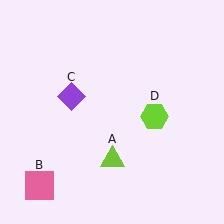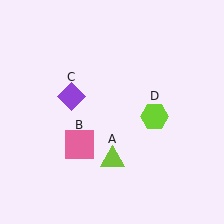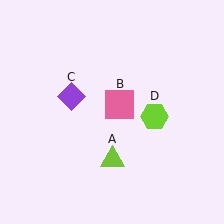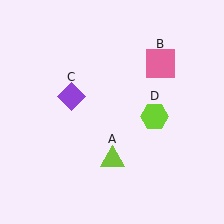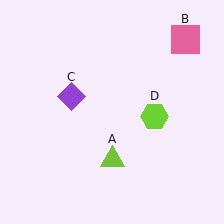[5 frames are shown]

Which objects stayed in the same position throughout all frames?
Lime triangle (object A) and purple diamond (object C) and lime hexagon (object D) remained stationary.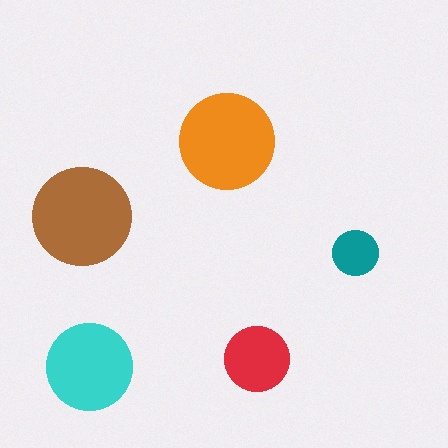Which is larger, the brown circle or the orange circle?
The brown one.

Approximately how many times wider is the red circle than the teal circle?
About 1.5 times wider.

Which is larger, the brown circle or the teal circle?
The brown one.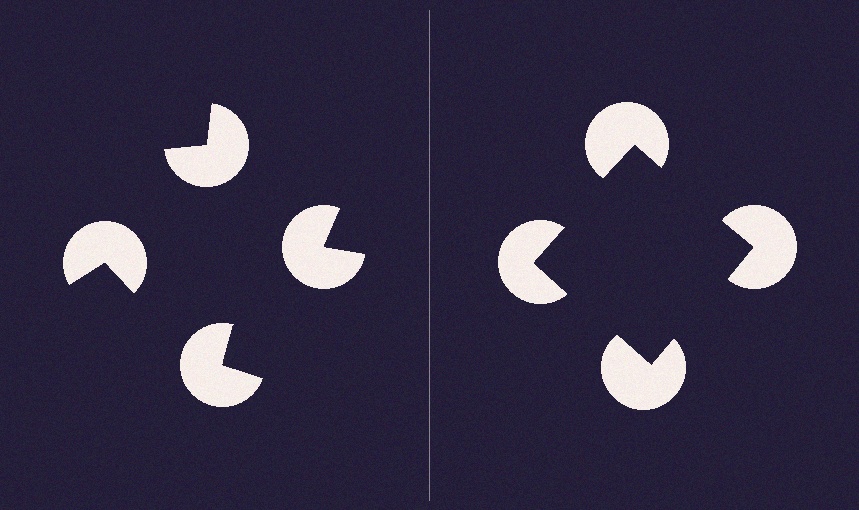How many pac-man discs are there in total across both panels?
8 — 4 on each side.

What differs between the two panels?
The pac-man discs are positioned identically on both sides; only the wedge orientations differ. On the right they align to a square; on the left they are misaligned.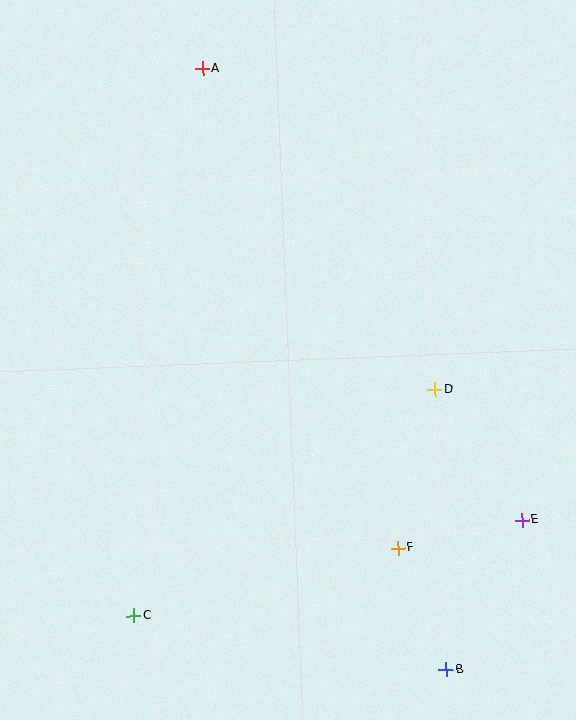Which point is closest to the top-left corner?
Point A is closest to the top-left corner.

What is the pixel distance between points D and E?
The distance between D and E is 157 pixels.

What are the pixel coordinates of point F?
Point F is at (398, 548).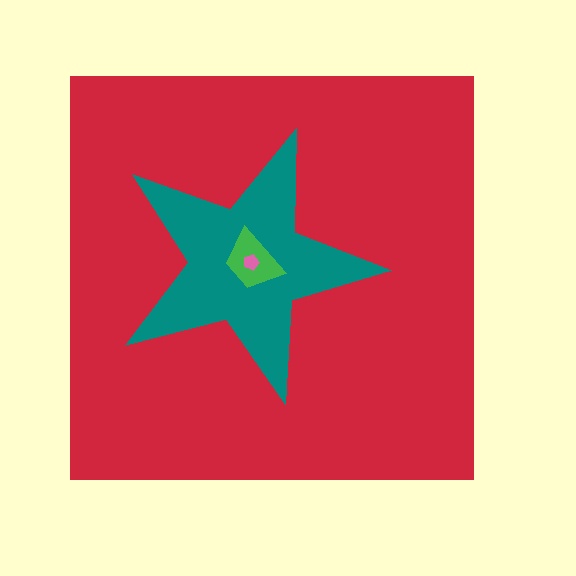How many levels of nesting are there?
4.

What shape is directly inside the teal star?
The green trapezoid.